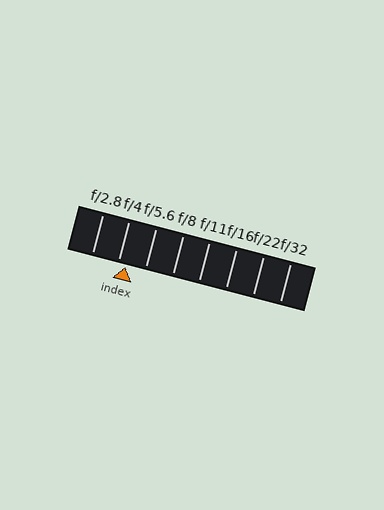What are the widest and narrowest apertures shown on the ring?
The widest aperture shown is f/2.8 and the narrowest is f/32.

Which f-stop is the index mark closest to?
The index mark is closest to f/4.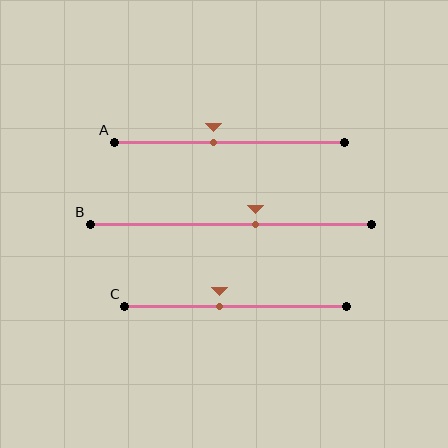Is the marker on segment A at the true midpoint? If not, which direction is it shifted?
No, the marker on segment A is shifted to the left by about 7% of the segment length.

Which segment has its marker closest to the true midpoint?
Segment A has its marker closest to the true midpoint.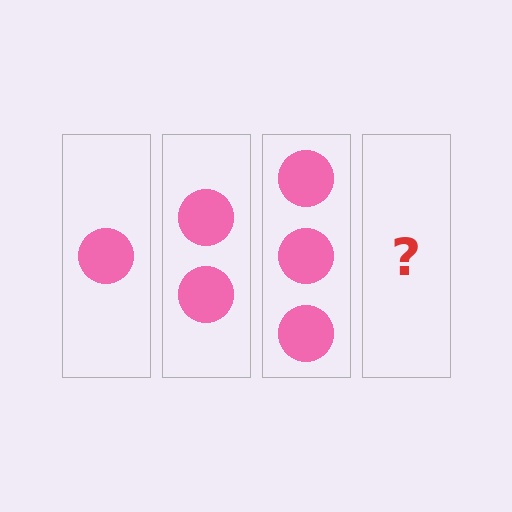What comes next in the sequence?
The next element should be 4 circles.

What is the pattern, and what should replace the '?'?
The pattern is that each step adds one more circle. The '?' should be 4 circles.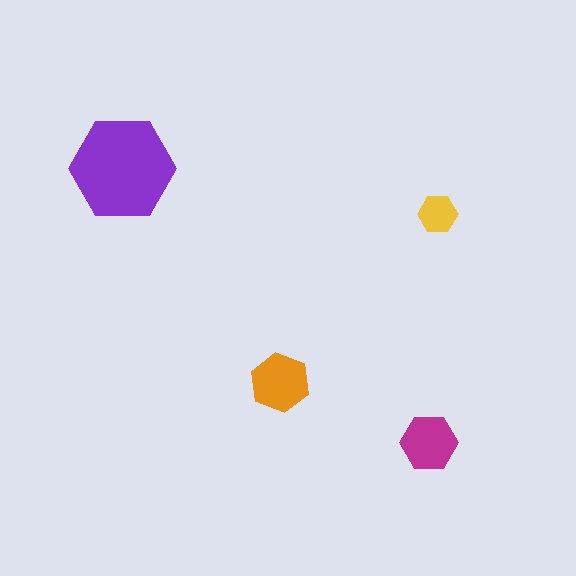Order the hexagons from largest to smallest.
the purple one, the orange one, the magenta one, the yellow one.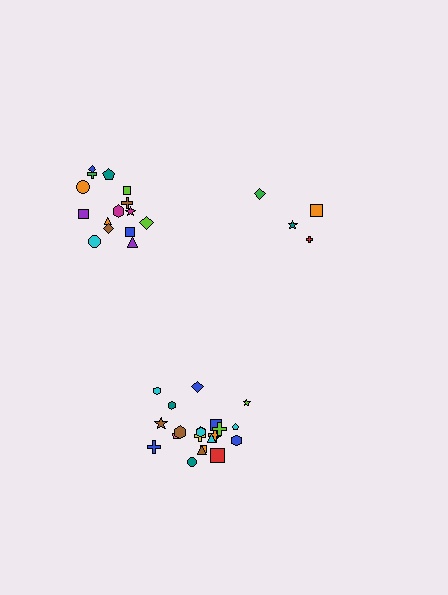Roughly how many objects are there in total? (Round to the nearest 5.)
Roughly 40 objects in total.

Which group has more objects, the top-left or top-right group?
The top-left group.